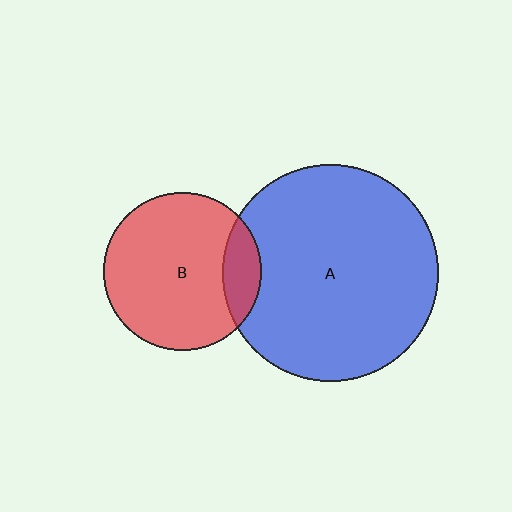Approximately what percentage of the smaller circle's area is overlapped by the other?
Approximately 15%.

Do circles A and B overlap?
Yes.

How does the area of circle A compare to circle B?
Approximately 1.9 times.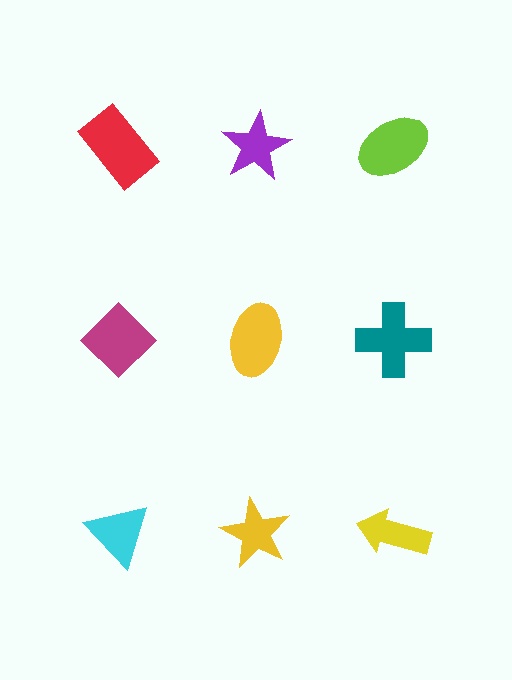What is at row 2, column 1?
A magenta diamond.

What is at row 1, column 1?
A red rectangle.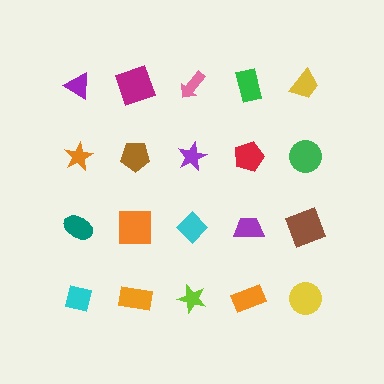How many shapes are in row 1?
5 shapes.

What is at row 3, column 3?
A cyan diamond.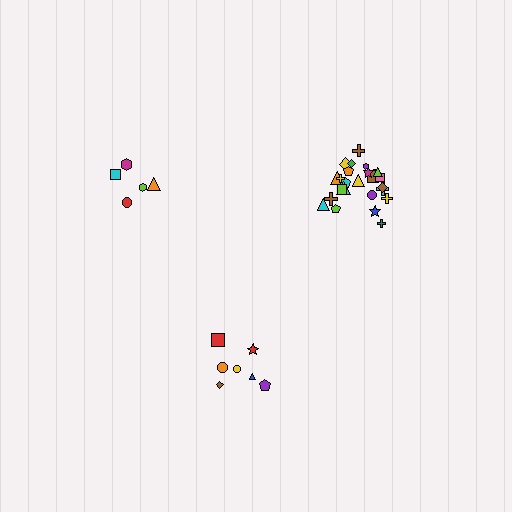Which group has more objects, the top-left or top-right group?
The top-right group.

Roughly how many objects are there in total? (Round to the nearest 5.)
Roughly 35 objects in total.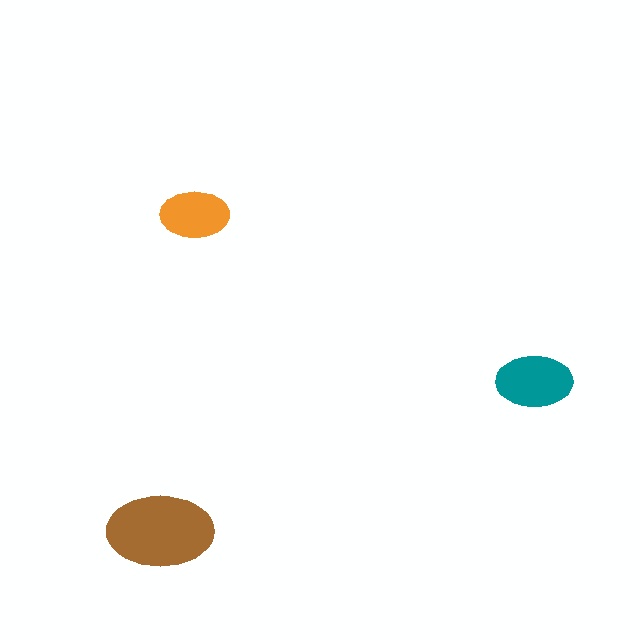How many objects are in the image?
There are 3 objects in the image.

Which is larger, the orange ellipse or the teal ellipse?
The teal one.